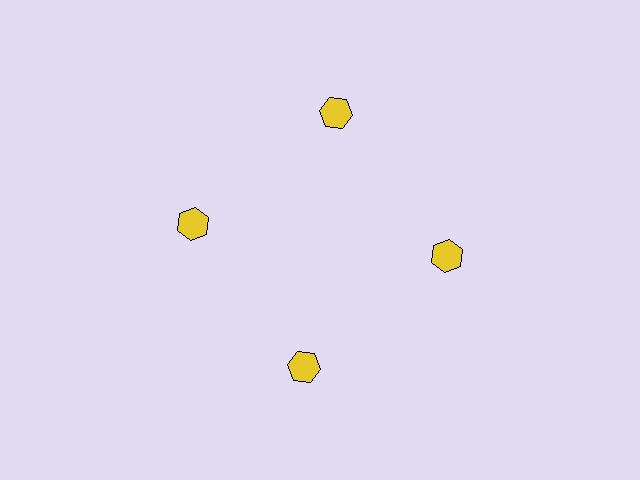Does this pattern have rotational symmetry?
Yes, this pattern has 4-fold rotational symmetry. It looks the same after rotating 90 degrees around the center.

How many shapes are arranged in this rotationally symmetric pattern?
There are 4 shapes, arranged in 4 groups of 1.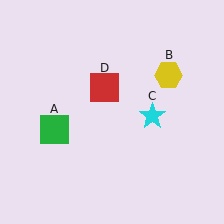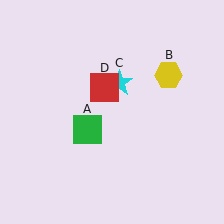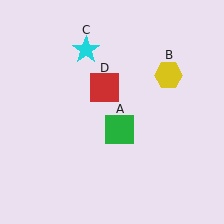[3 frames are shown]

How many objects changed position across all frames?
2 objects changed position: green square (object A), cyan star (object C).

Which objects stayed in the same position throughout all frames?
Yellow hexagon (object B) and red square (object D) remained stationary.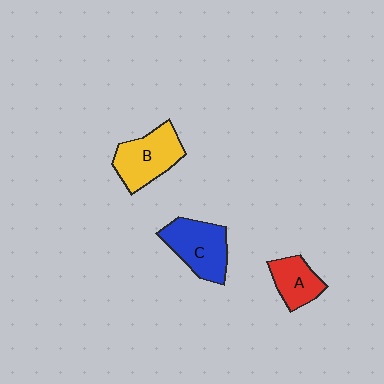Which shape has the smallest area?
Shape A (red).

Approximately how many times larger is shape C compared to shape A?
Approximately 1.5 times.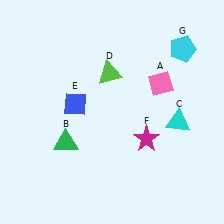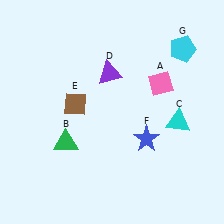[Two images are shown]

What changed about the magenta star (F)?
In Image 1, F is magenta. In Image 2, it changed to blue.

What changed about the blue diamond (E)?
In Image 1, E is blue. In Image 2, it changed to brown.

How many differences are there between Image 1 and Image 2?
There are 3 differences between the two images.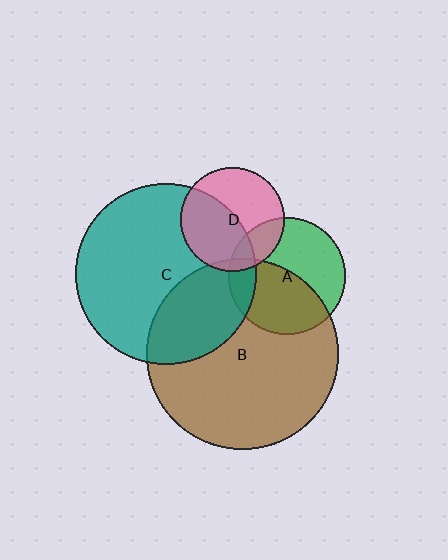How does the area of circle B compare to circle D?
Approximately 3.4 times.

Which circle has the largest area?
Circle B (brown).